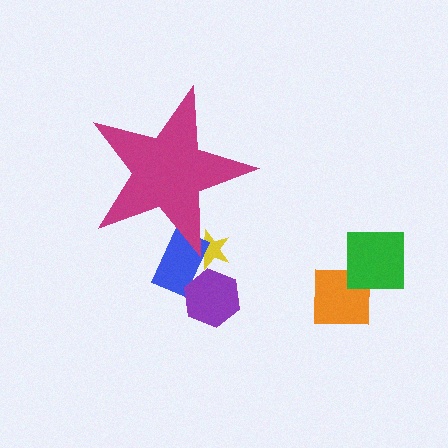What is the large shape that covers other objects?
A magenta star.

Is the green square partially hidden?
No, the green square is fully visible.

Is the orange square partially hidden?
No, the orange square is fully visible.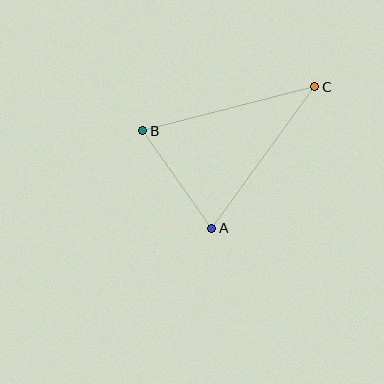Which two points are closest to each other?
Points A and B are closest to each other.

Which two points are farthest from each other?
Points B and C are farthest from each other.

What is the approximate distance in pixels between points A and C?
The distance between A and C is approximately 175 pixels.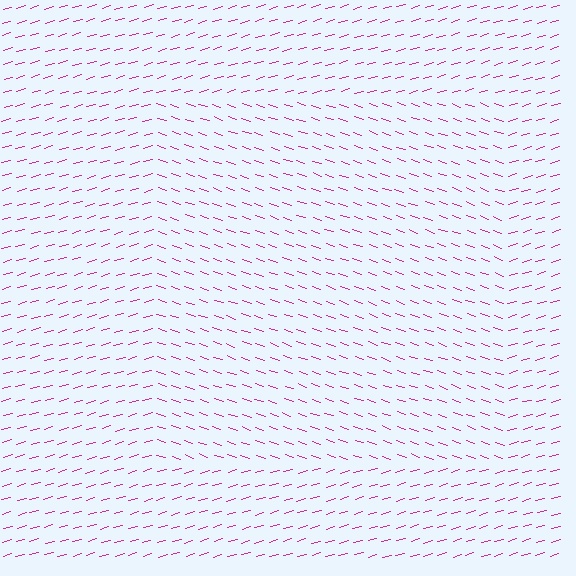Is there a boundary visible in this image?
Yes, there is a texture boundary formed by a change in line orientation.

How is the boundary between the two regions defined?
The boundary is defined purely by a change in line orientation (approximately 35 degrees difference). All lines are the same color and thickness.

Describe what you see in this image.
The image is filled with small magenta line segments. A rectangle region in the image has lines oriented differently from the surrounding lines, creating a visible texture boundary.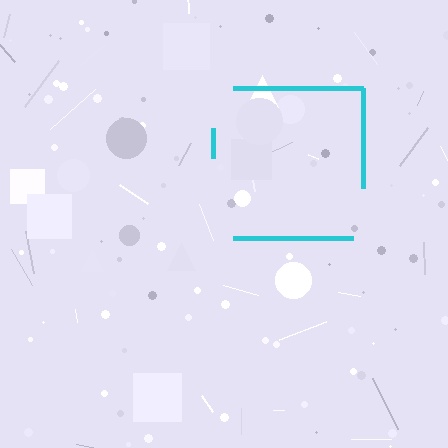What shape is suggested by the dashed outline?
The dashed outline suggests a square.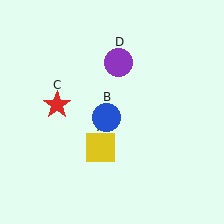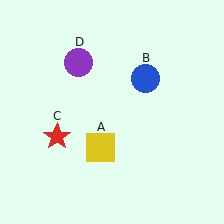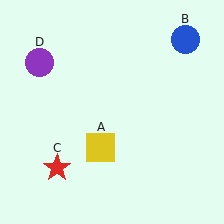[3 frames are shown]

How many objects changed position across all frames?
3 objects changed position: blue circle (object B), red star (object C), purple circle (object D).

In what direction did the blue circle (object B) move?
The blue circle (object B) moved up and to the right.